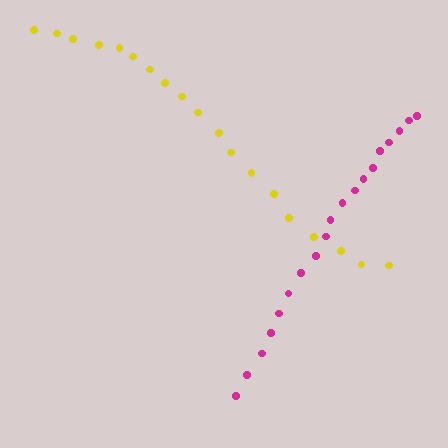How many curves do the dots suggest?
There are 2 distinct paths.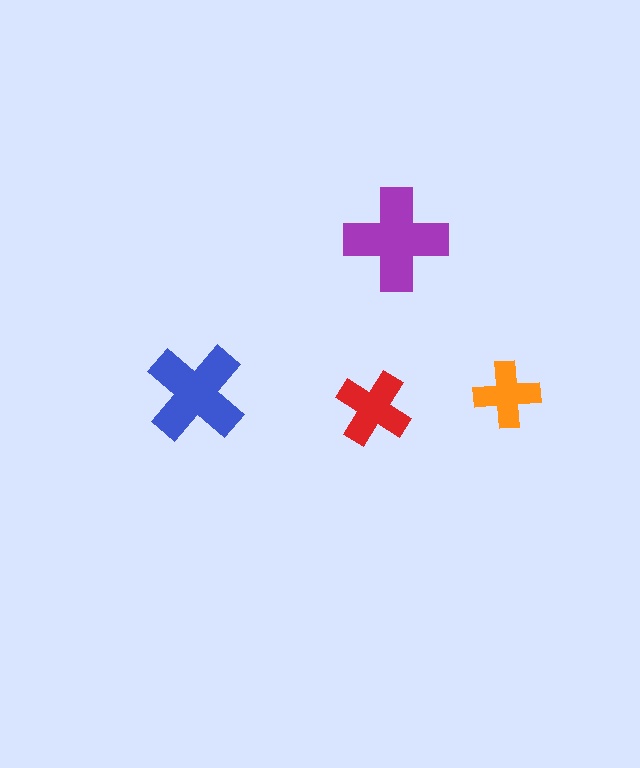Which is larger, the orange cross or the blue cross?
The blue one.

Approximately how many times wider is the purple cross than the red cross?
About 1.5 times wider.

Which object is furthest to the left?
The blue cross is leftmost.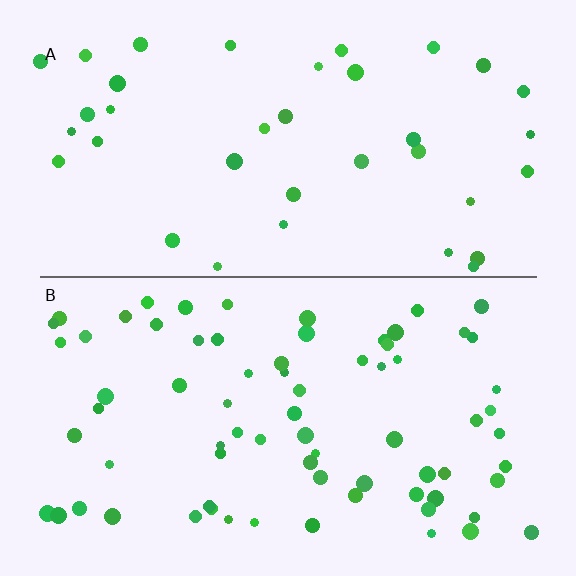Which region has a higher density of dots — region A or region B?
B (the bottom).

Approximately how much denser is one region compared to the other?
Approximately 2.0× — region B over region A.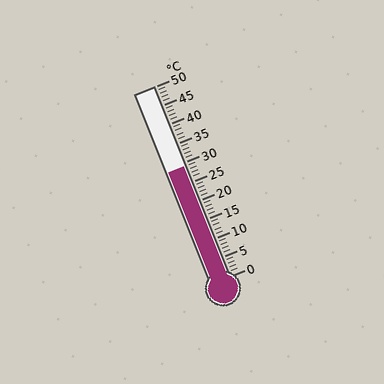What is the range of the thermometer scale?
The thermometer scale ranges from 0°C to 50°C.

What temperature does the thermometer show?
The thermometer shows approximately 29°C.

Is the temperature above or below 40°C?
The temperature is below 40°C.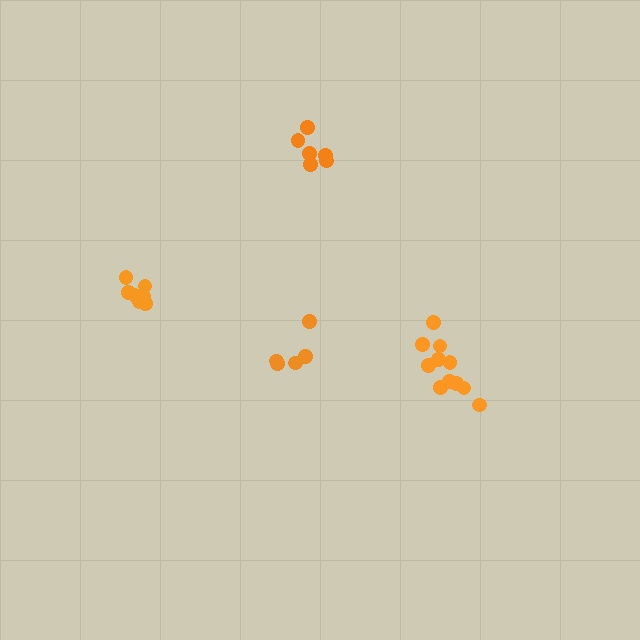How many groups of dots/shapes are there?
There are 4 groups.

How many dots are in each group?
Group 1: 7 dots, Group 2: 5 dots, Group 3: 11 dots, Group 4: 6 dots (29 total).